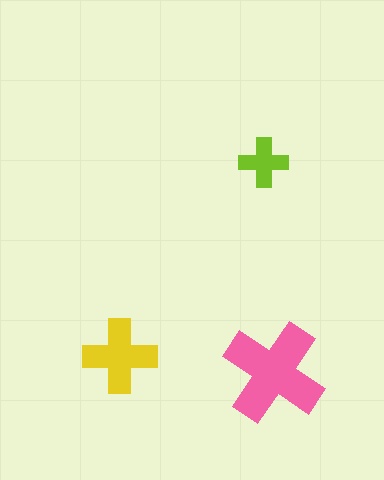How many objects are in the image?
There are 3 objects in the image.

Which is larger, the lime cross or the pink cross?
The pink one.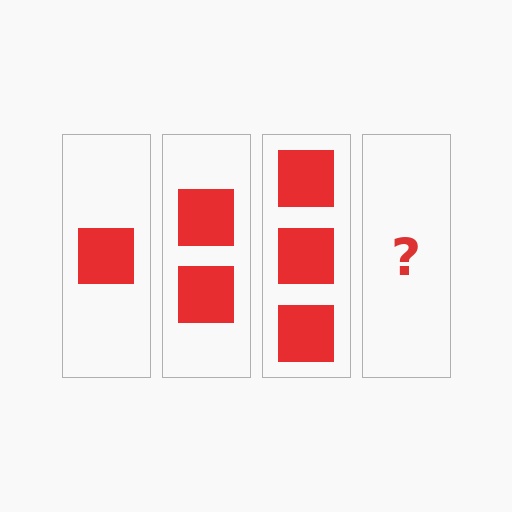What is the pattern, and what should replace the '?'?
The pattern is that each step adds one more square. The '?' should be 4 squares.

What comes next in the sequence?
The next element should be 4 squares.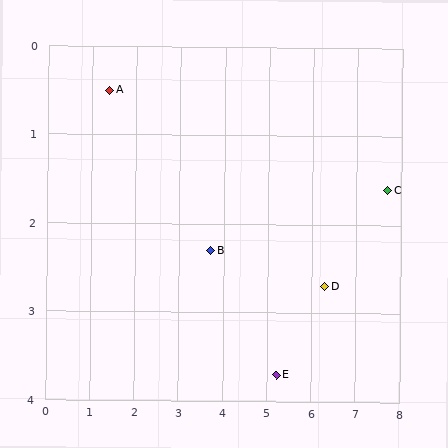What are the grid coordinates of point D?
Point D is at approximately (6.3, 2.7).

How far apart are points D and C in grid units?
Points D and C are about 1.8 grid units apart.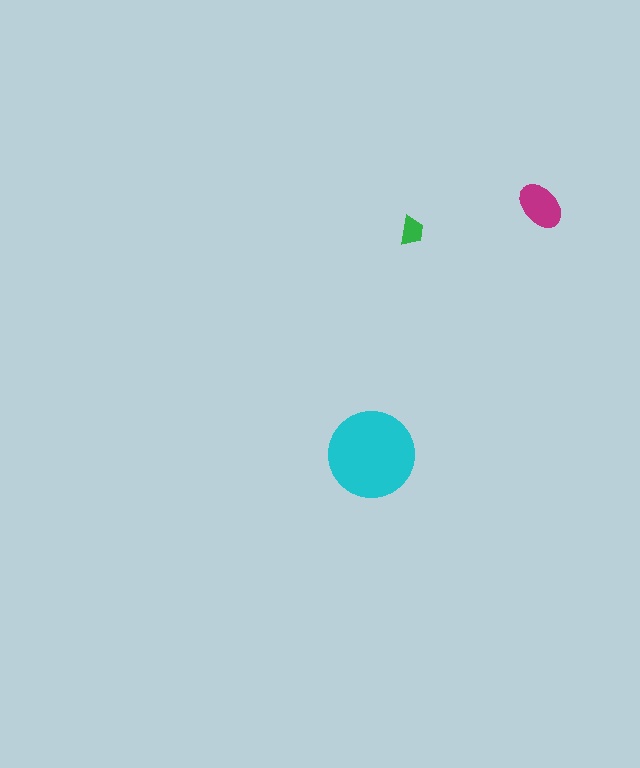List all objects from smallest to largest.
The green trapezoid, the magenta ellipse, the cyan circle.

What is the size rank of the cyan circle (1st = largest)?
1st.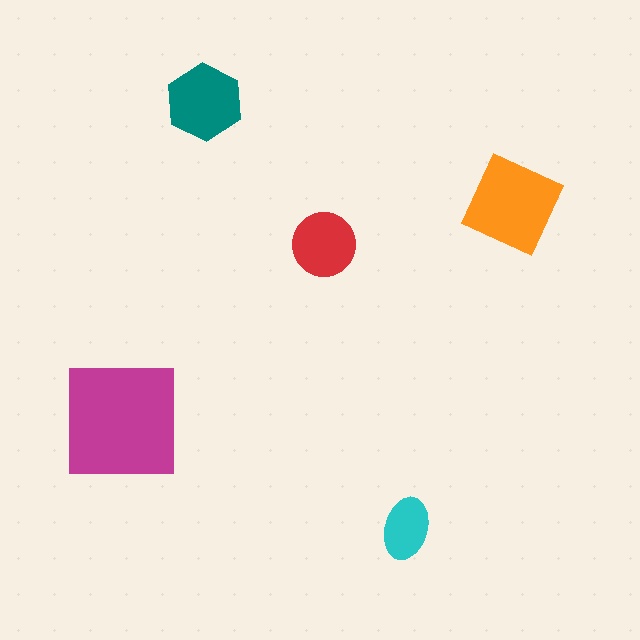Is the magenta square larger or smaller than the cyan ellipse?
Larger.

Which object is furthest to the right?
The orange diamond is rightmost.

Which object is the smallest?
The cyan ellipse.